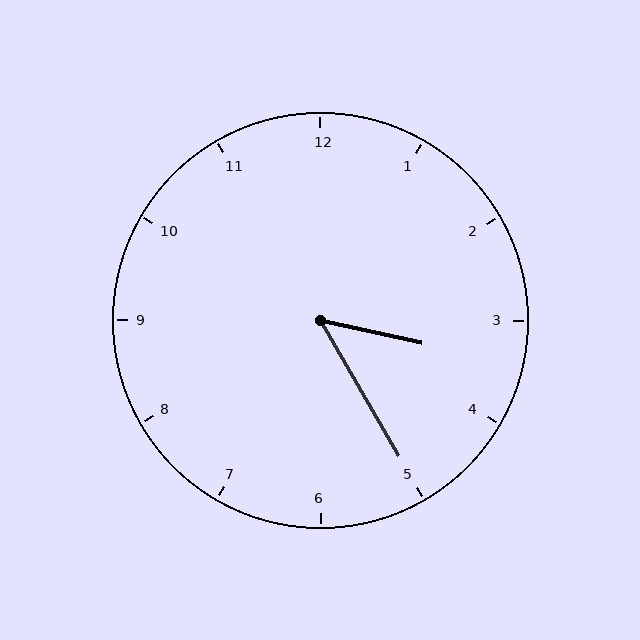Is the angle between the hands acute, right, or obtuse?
It is acute.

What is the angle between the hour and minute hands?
Approximately 48 degrees.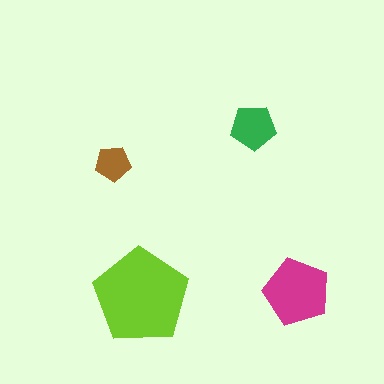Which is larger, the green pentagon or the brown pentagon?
The green one.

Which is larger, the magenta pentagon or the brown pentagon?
The magenta one.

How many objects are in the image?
There are 4 objects in the image.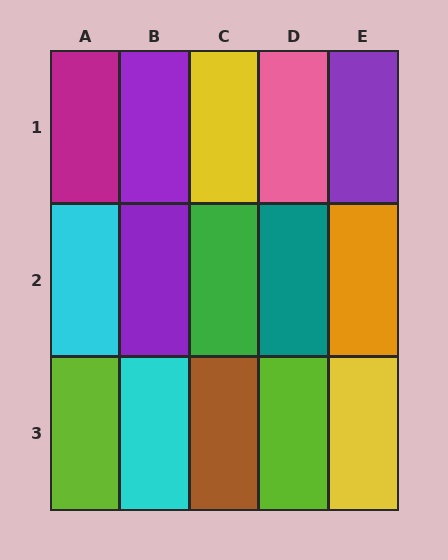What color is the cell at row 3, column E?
Yellow.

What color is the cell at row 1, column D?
Pink.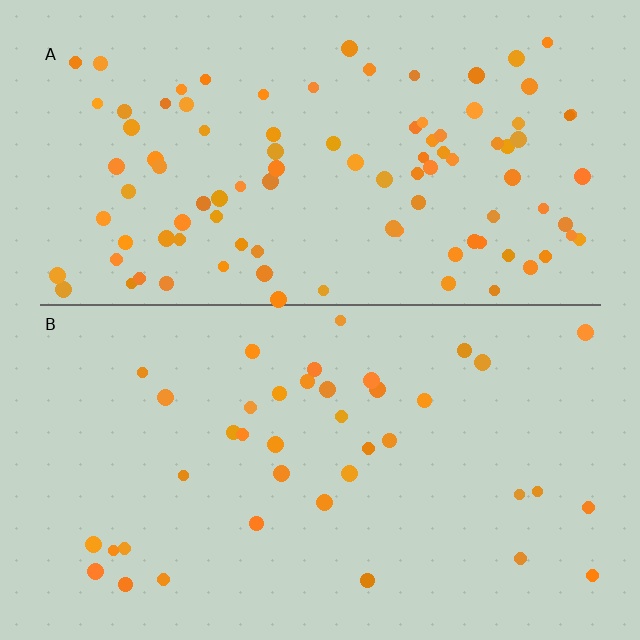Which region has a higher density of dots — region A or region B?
A (the top).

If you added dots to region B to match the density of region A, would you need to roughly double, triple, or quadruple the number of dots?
Approximately double.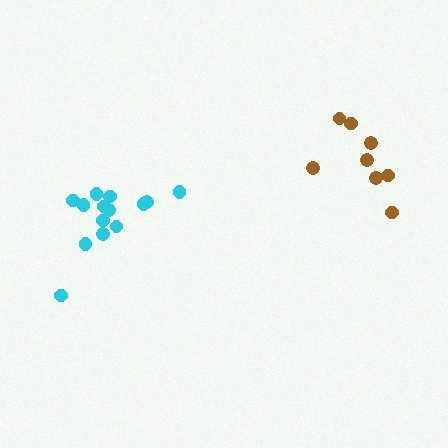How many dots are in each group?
Group 1: 8 dots, Group 2: 14 dots (22 total).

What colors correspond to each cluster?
The clusters are colored: brown, cyan.